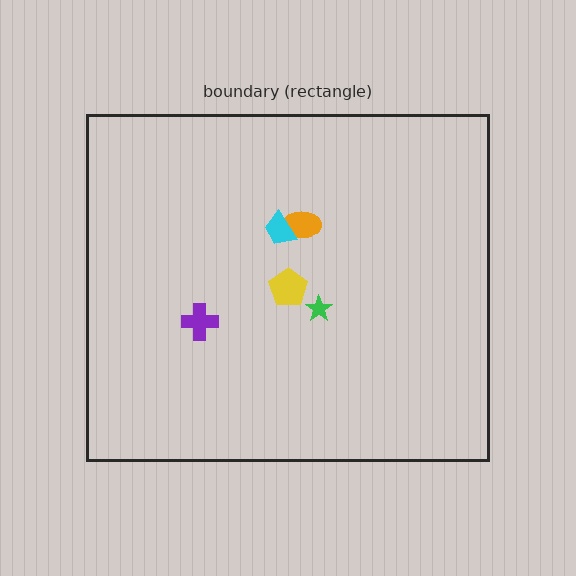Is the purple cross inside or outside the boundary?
Inside.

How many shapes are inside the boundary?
5 inside, 0 outside.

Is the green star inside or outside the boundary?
Inside.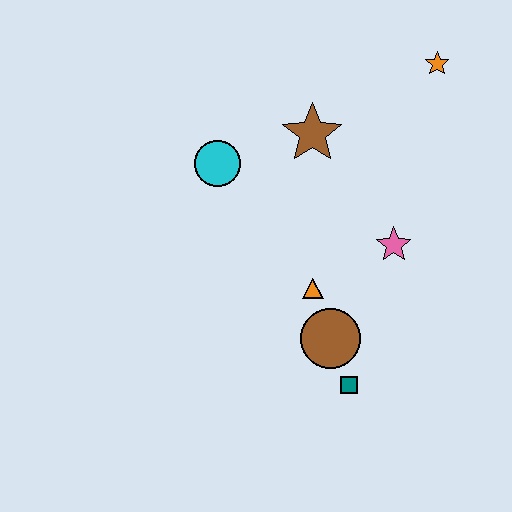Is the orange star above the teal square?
Yes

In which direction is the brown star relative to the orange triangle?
The brown star is above the orange triangle.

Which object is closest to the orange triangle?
The brown circle is closest to the orange triangle.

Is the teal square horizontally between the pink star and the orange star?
No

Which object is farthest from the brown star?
The teal square is farthest from the brown star.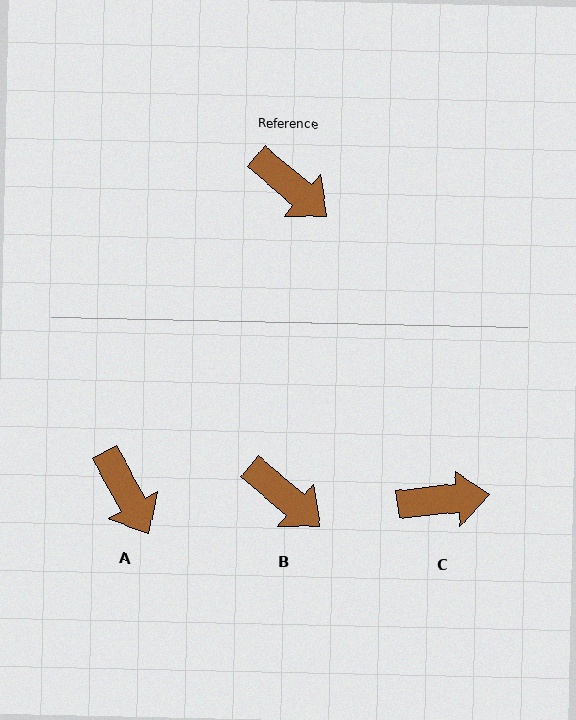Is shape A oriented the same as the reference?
No, it is off by about 21 degrees.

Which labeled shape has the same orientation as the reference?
B.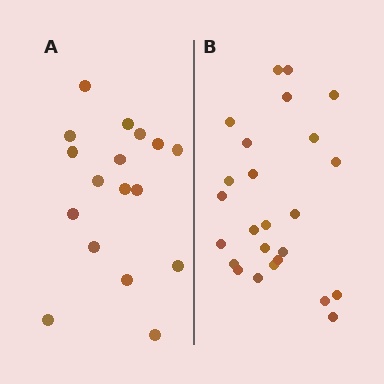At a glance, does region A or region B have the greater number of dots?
Region B (the right region) has more dots.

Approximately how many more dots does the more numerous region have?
Region B has roughly 8 or so more dots than region A.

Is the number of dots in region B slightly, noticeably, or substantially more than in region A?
Region B has substantially more. The ratio is roughly 1.5 to 1.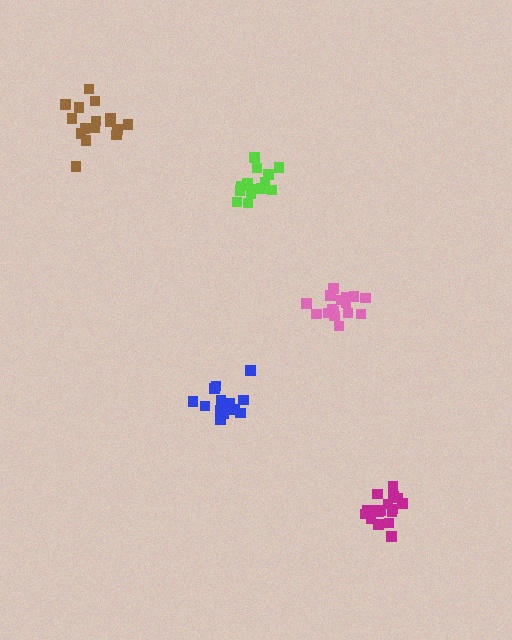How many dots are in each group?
Group 1: 15 dots, Group 2: 18 dots, Group 3: 15 dots, Group 4: 16 dots, Group 5: 16 dots (80 total).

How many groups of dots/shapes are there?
There are 5 groups.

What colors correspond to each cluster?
The clusters are colored: blue, magenta, lime, brown, pink.